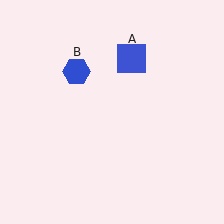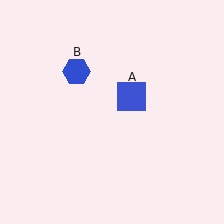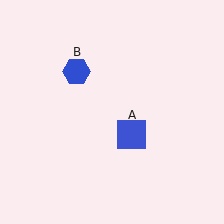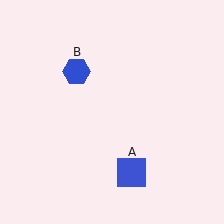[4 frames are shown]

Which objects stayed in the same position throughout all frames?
Blue hexagon (object B) remained stationary.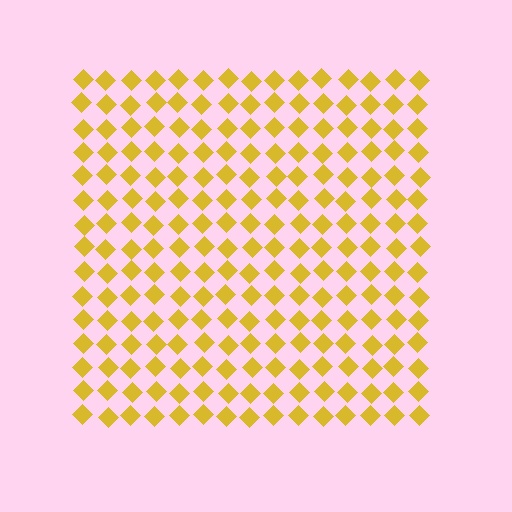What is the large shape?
The large shape is a square.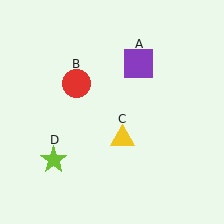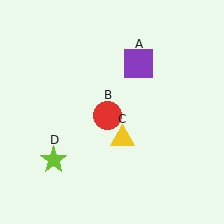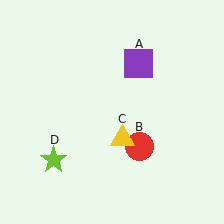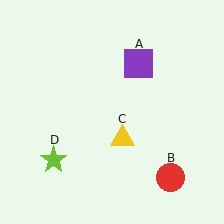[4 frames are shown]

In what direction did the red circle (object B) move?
The red circle (object B) moved down and to the right.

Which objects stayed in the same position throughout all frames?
Purple square (object A) and yellow triangle (object C) and lime star (object D) remained stationary.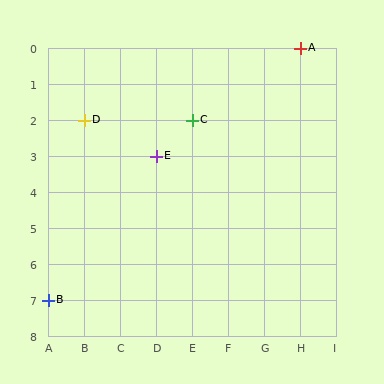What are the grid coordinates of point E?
Point E is at grid coordinates (D, 3).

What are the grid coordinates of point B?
Point B is at grid coordinates (A, 7).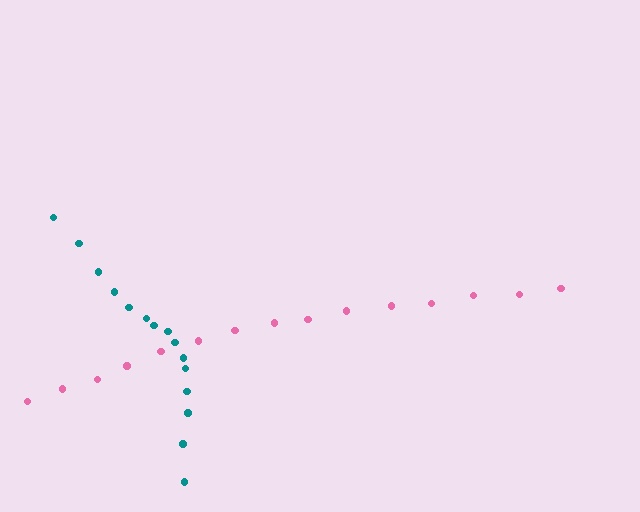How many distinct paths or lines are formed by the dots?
There are 2 distinct paths.